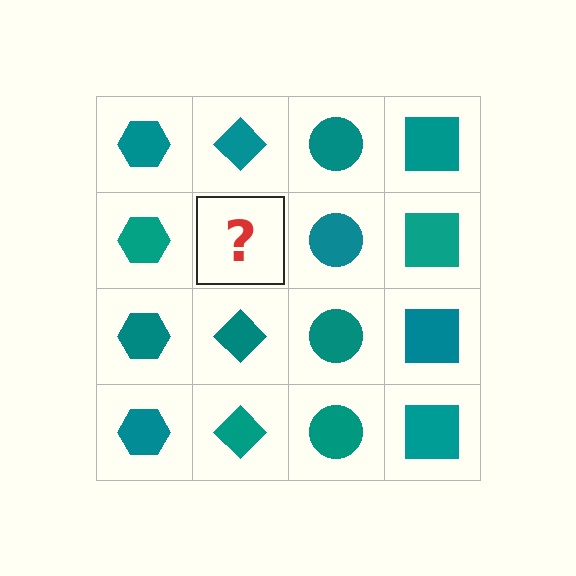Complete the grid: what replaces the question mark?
The question mark should be replaced with a teal diamond.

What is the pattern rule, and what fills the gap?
The rule is that each column has a consistent shape. The gap should be filled with a teal diamond.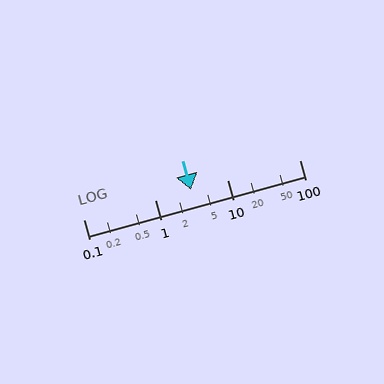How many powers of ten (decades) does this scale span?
The scale spans 3 decades, from 0.1 to 100.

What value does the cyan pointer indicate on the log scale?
The pointer indicates approximately 3.1.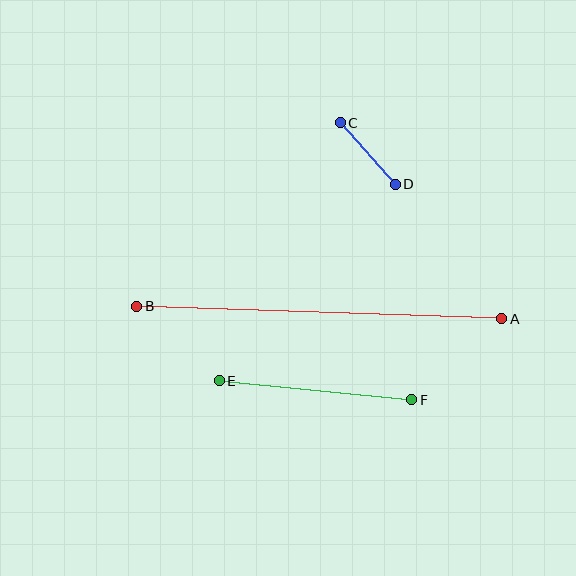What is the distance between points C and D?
The distance is approximately 82 pixels.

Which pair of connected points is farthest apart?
Points A and B are farthest apart.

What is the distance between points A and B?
The distance is approximately 365 pixels.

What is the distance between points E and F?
The distance is approximately 193 pixels.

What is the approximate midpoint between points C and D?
The midpoint is at approximately (368, 154) pixels.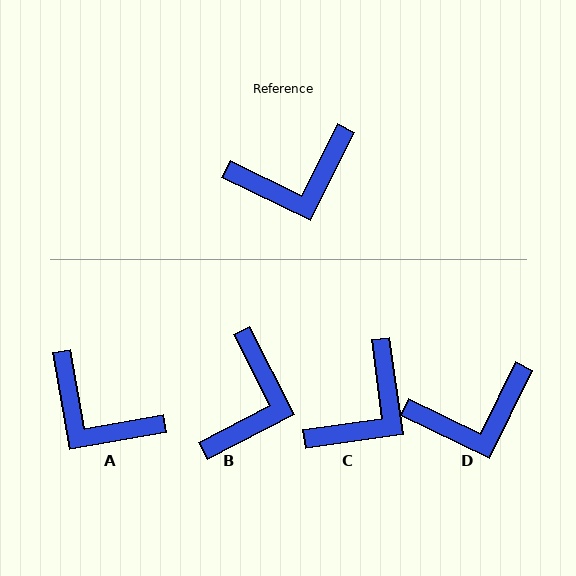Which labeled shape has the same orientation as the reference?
D.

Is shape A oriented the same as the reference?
No, it is off by about 54 degrees.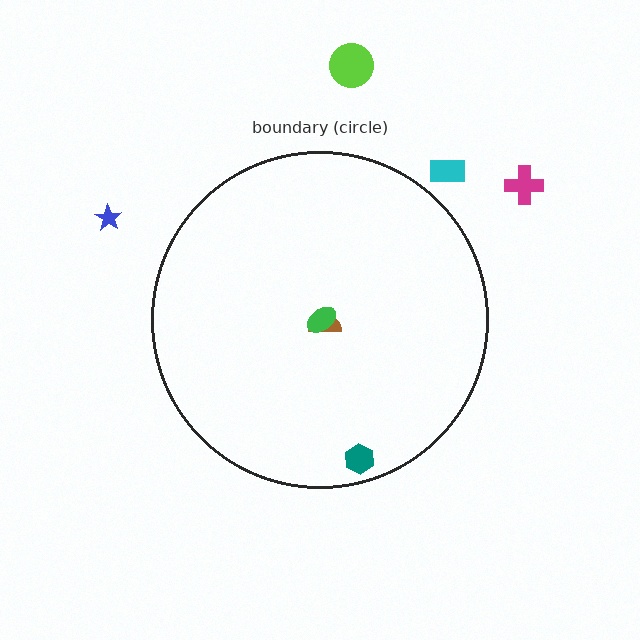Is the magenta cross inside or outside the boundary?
Outside.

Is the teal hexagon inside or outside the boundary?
Inside.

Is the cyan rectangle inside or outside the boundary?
Outside.